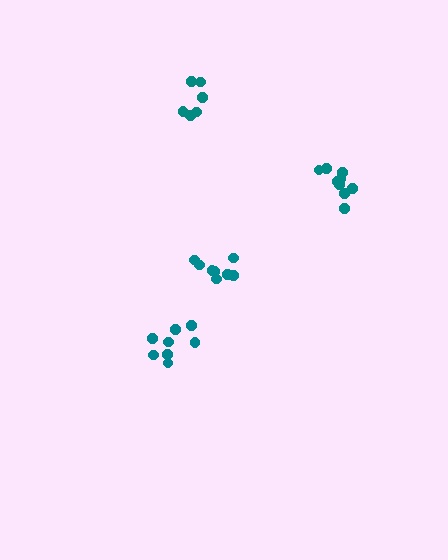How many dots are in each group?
Group 1: 6 dots, Group 2: 8 dots, Group 3: 8 dots, Group 4: 9 dots (31 total).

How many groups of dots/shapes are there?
There are 4 groups.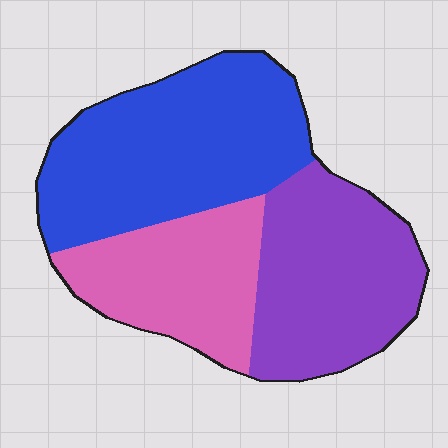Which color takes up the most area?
Blue, at roughly 40%.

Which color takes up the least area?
Pink, at roughly 25%.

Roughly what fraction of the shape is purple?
Purple takes up about one third (1/3) of the shape.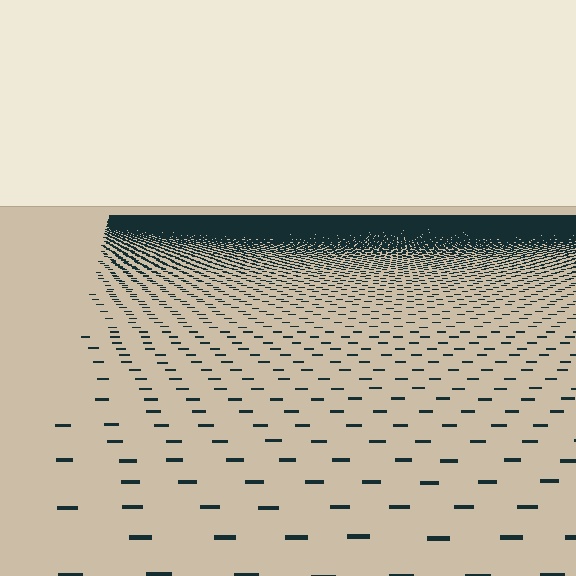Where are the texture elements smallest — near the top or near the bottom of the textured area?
Near the top.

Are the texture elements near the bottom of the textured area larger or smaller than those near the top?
Larger. Near the bottom, elements are closer to the viewer and appear at a bigger on-screen size.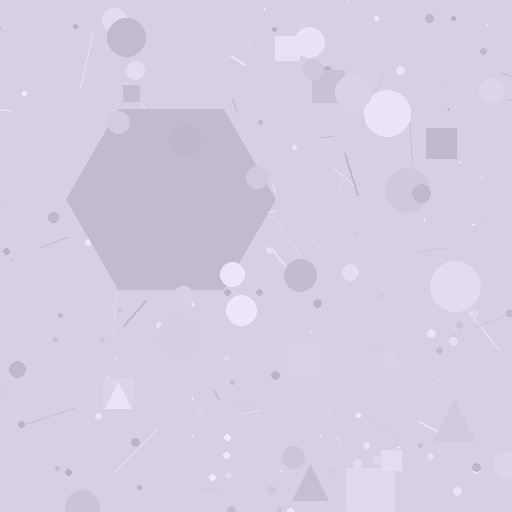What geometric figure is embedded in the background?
A hexagon is embedded in the background.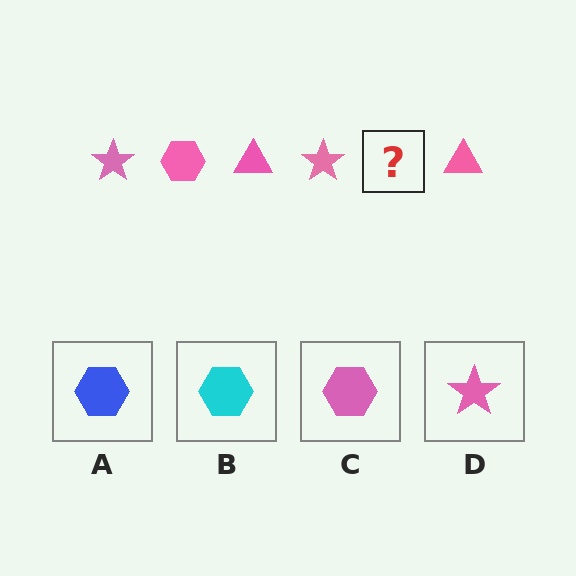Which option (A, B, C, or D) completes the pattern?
C.